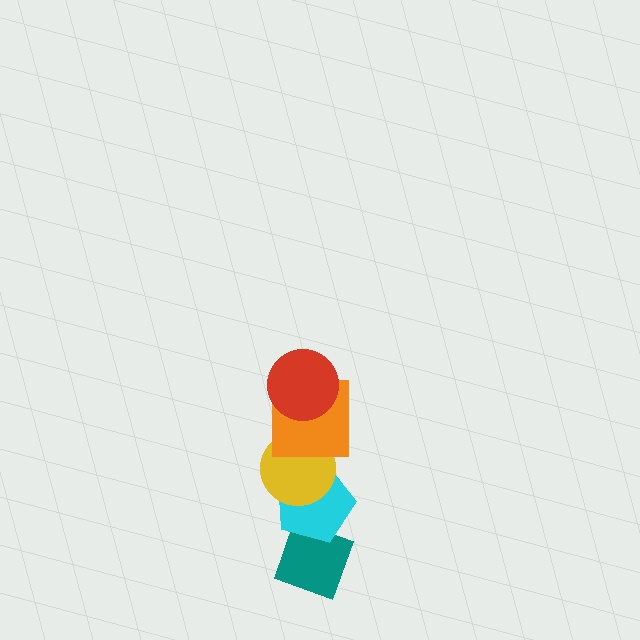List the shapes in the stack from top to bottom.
From top to bottom: the red circle, the orange square, the yellow circle, the cyan pentagon, the teal diamond.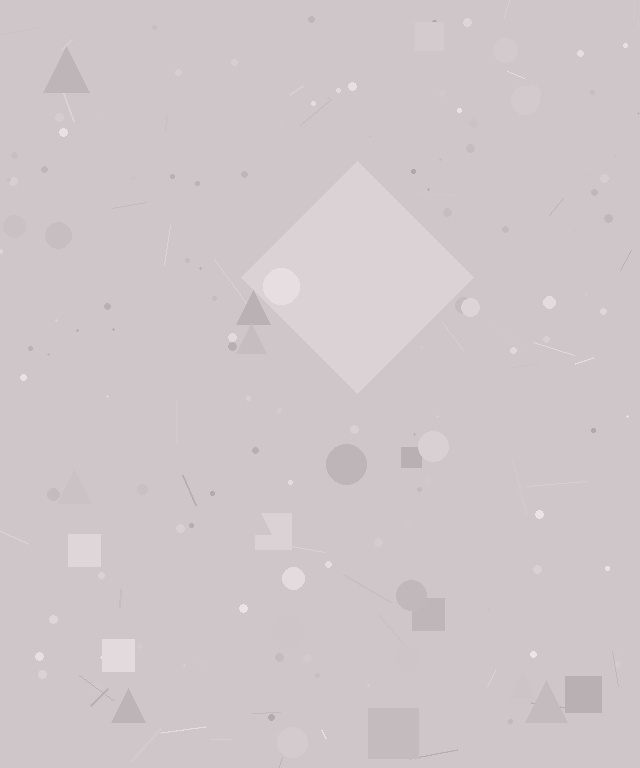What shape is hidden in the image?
A diamond is hidden in the image.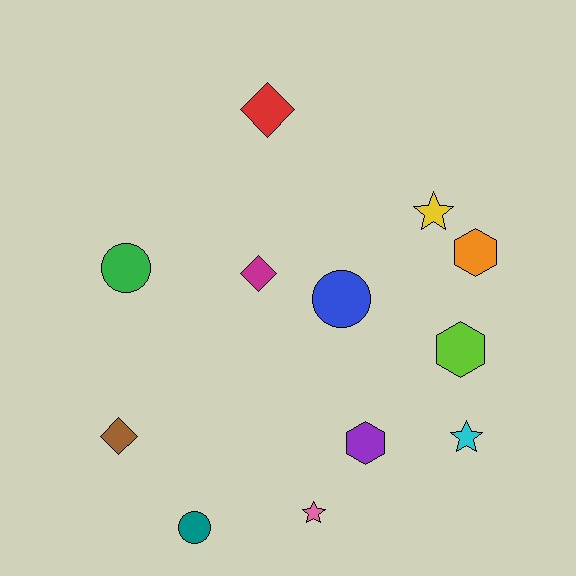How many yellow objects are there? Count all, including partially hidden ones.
There is 1 yellow object.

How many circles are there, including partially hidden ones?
There are 3 circles.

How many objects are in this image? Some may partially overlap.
There are 12 objects.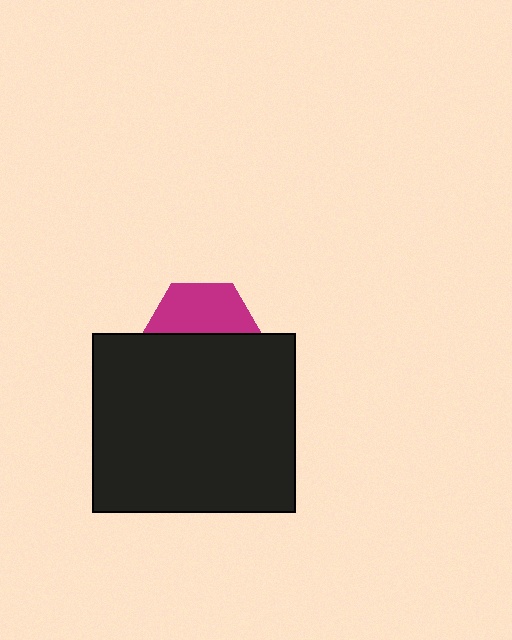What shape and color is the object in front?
The object in front is a black rectangle.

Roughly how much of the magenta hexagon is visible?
About half of it is visible (roughly 47%).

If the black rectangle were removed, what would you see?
You would see the complete magenta hexagon.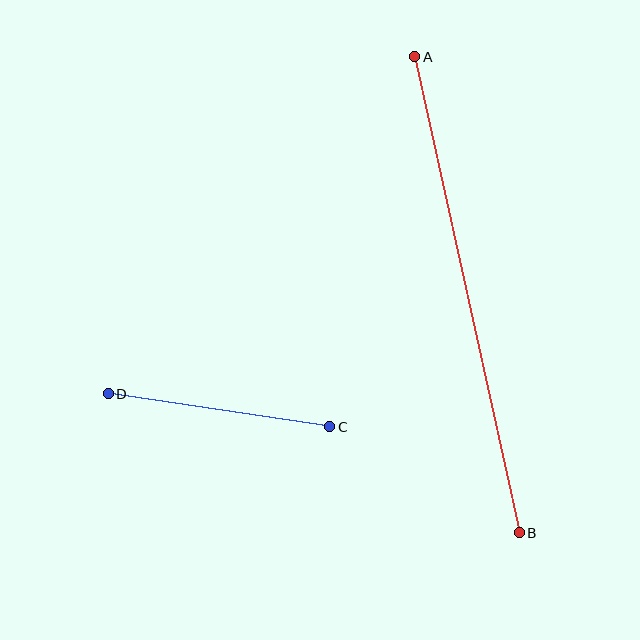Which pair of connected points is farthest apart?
Points A and B are farthest apart.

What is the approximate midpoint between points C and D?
The midpoint is at approximately (219, 410) pixels.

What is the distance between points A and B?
The distance is approximately 487 pixels.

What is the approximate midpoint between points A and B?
The midpoint is at approximately (467, 295) pixels.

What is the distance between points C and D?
The distance is approximately 224 pixels.